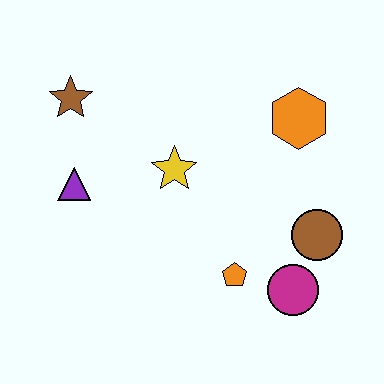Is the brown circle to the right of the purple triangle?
Yes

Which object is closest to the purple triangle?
The brown star is closest to the purple triangle.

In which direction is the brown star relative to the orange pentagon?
The brown star is above the orange pentagon.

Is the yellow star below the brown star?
Yes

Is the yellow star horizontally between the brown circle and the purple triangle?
Yes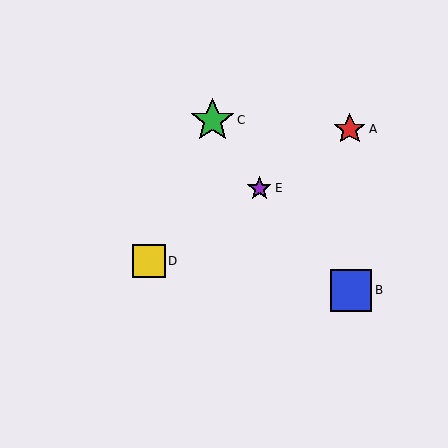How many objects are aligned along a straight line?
3 objects (A, D, E) are aligned along a straight line.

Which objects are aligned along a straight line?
Objects A, D, E are aligned along a straight line.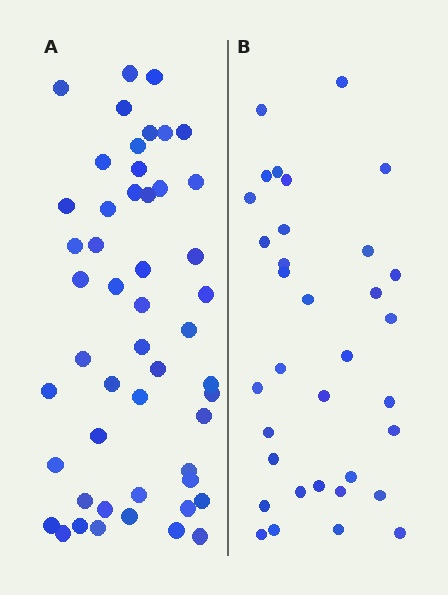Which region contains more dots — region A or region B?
Region A (the left region) has more dots.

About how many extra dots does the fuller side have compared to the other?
Region A has approximately 15 more dots than region B.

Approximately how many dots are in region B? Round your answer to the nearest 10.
About 30 dots. (The exact count is 34, which rounds to 30.)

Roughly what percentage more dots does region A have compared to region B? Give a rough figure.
About 45% more.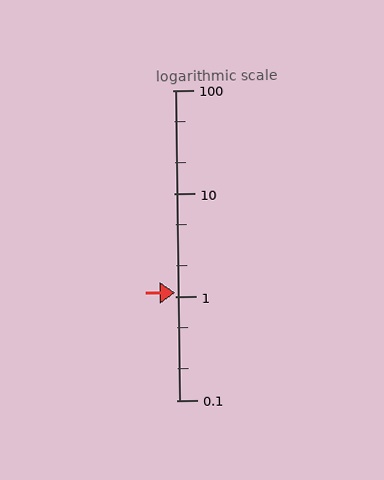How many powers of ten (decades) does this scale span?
The scale spans 3 decades, from 0.1 to 100.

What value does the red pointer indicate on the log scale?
The pointer indicates approximately 1.1.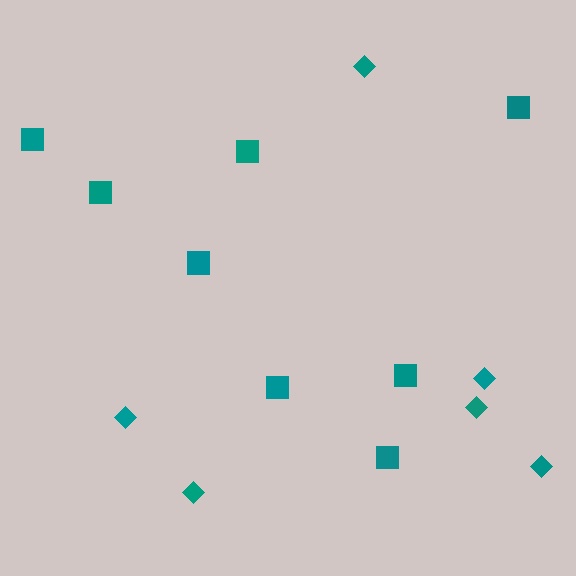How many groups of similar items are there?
There are 2 groups: one group of diamonds (6) and one group of squares (8).